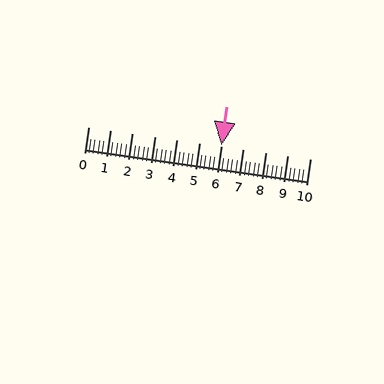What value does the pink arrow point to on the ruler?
The pink arrow points to approximately 6.0.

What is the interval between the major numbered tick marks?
The major tick marks are spaced 1 units apart.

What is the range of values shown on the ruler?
The ruler shows values from 0 to 10.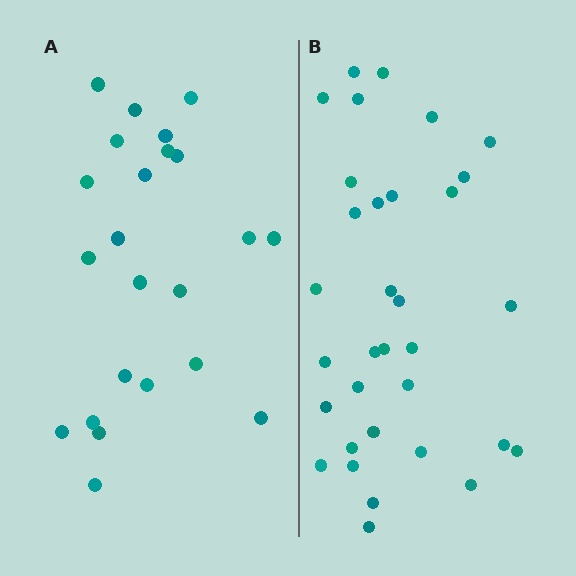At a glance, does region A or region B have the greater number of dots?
Region B (the right region) has more dots.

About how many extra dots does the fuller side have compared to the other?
Region B has roughly 10 or so more dots than region A.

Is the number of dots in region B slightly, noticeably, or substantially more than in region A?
Region B has noticeably more, but not dramatically so. The ratio is roughly 1.4 to 1.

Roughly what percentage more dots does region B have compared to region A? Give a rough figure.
About 45% more.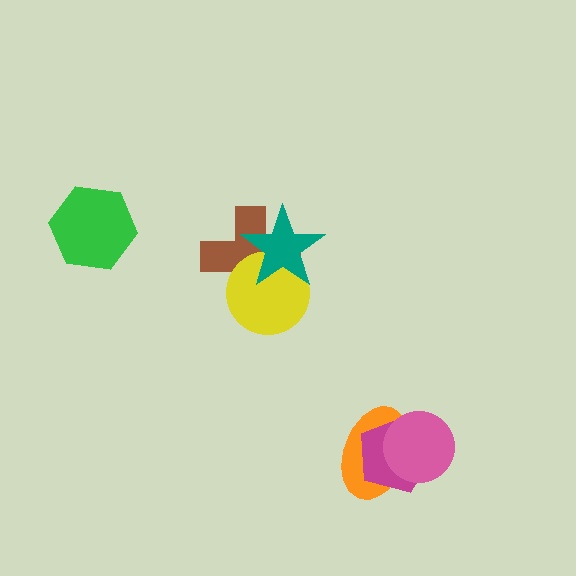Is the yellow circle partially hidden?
Yes, it is partially covered by another shape.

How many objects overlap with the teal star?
2 objects overlap with the teal star.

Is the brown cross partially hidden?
Yes, it is partially covered by another shape.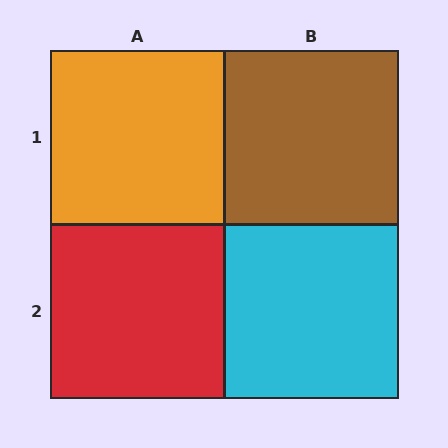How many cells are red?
1 cell is red.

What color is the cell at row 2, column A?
Red.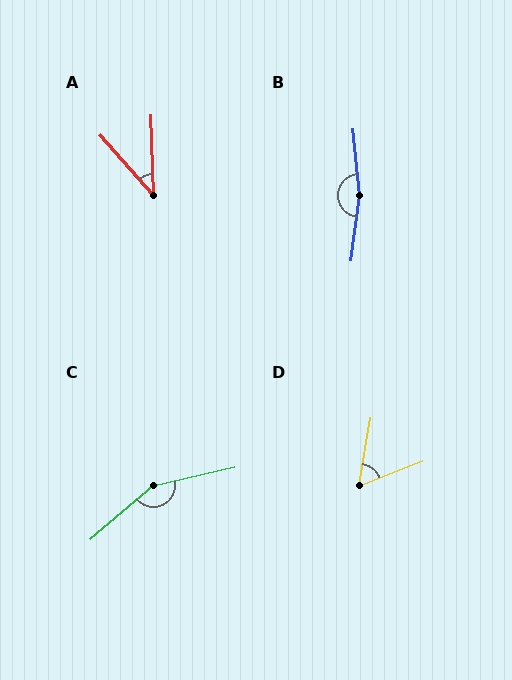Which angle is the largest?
B, at approximately 167 degrees.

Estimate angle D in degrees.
Approximately 60 degrees.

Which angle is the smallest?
A, at approximately 40 degrees.